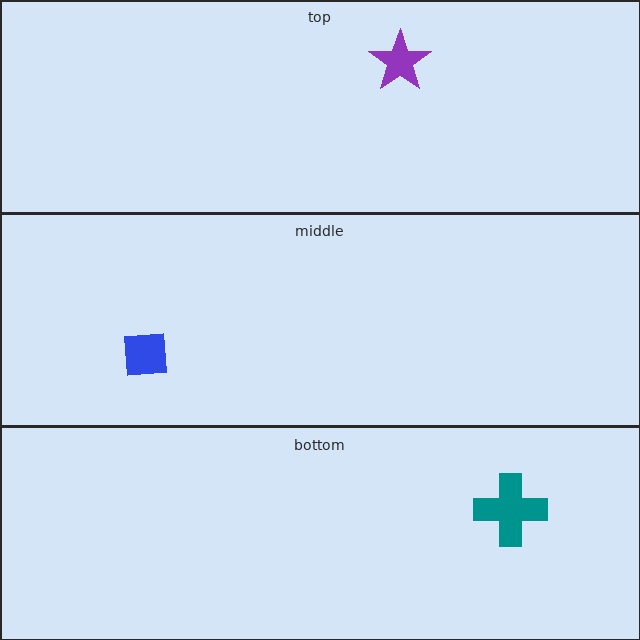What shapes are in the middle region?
The blue square.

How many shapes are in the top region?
1.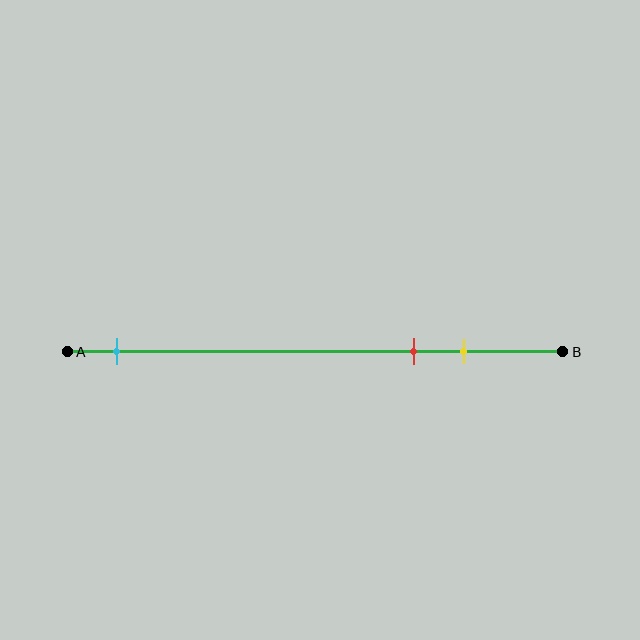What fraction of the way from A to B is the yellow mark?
The yellow mark is approximately 80% (0.8) of the way from A to B.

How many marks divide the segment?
There are 3 marks dividing the segment.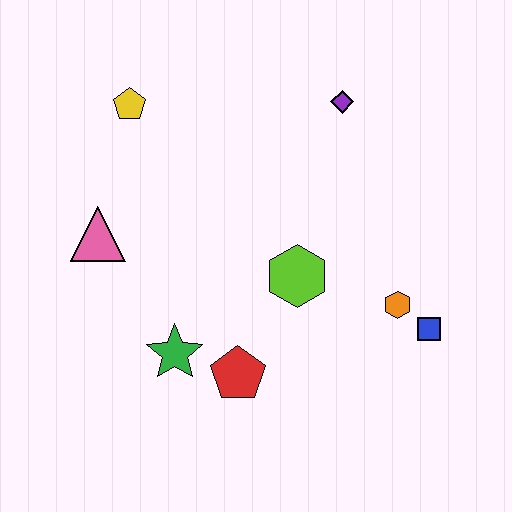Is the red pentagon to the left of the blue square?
Yes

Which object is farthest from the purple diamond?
The green star is farthest from the purple diamond.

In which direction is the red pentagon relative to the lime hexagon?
The red pentagon is below the lime hexagon.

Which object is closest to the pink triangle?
The yellow pentagon is closest to the pink triangle.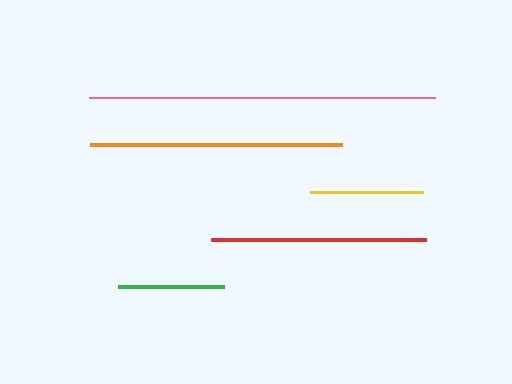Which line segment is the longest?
The pink line is the longest at approximately 345 pixels.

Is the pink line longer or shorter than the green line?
The pink line is longer than the green line.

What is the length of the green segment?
The green segment is approximately 106 pixels long.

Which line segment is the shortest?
The green line is the shortest at approximately 106 pixels.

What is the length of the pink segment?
The pink segment is approximately 345 pixels long.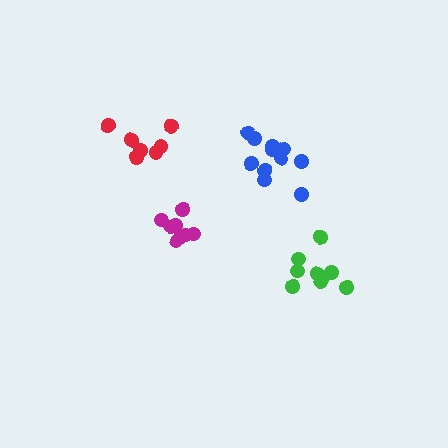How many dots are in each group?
Group 1: 9 dots, Group 2: 8 dots, Group 3: 11 dots, Group 4: 7 dots (35 total).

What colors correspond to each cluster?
The clusters are colored: green, magenta, blue, red.